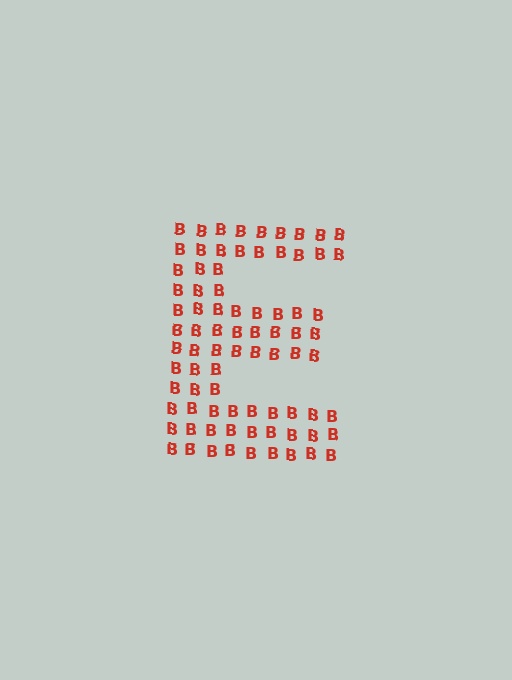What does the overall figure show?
The overall figure shows the letter E.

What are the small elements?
The small elements are letter B's.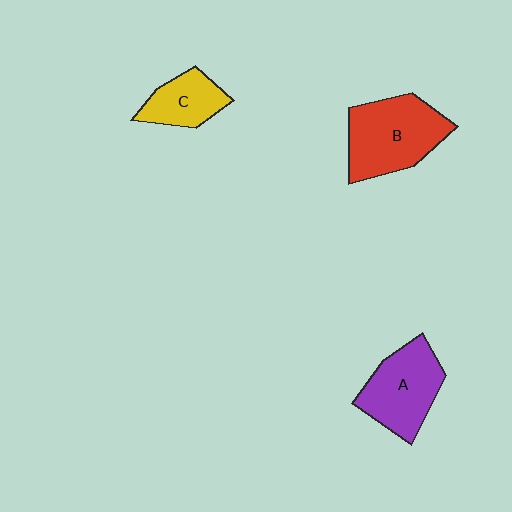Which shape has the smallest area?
Shape C (yellow).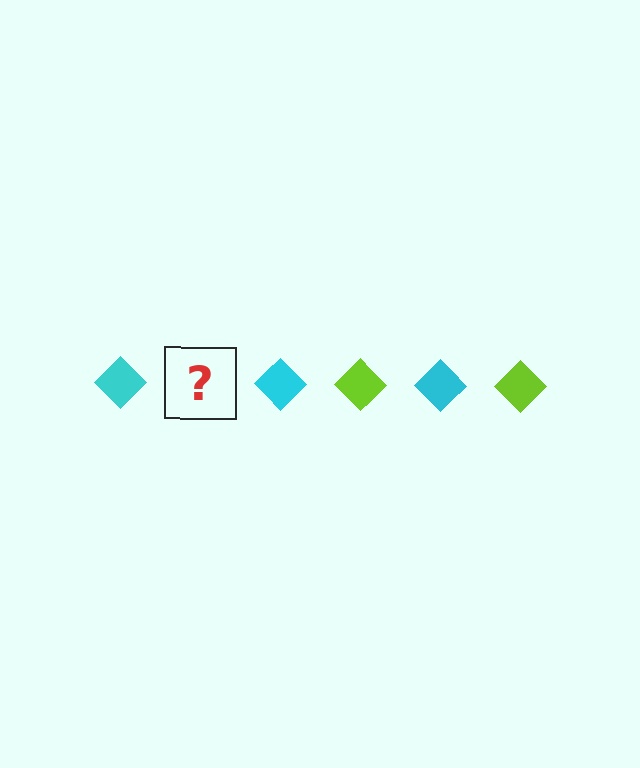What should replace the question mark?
The question mark should be replaced with a lime diamond.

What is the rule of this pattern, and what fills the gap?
The rule is that the pattern cycles through cyan, lime diamonds. The gap should be filled with a lime diamond.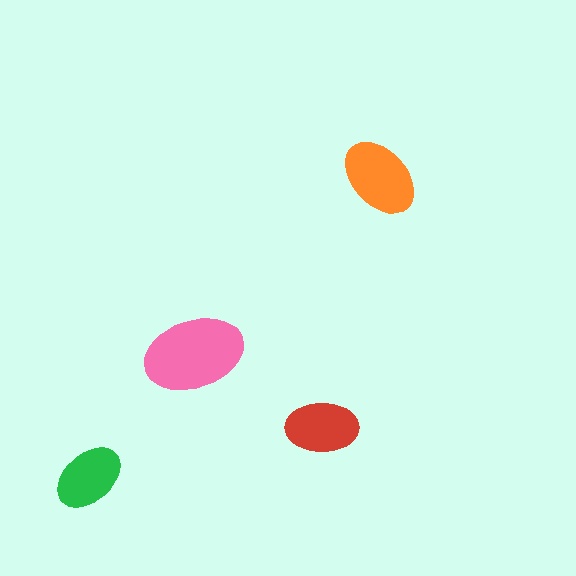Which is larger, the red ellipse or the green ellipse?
The red one.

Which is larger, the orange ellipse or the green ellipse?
The orange one.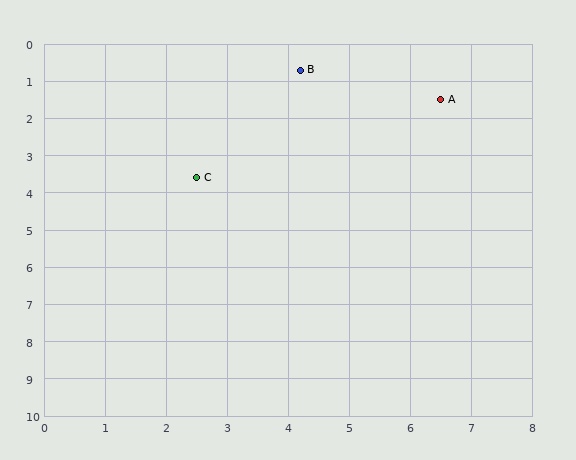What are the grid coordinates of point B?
Point B is at approximately (4.2, 0.7).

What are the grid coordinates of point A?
Point A is at approximately (6.5, 1.5).